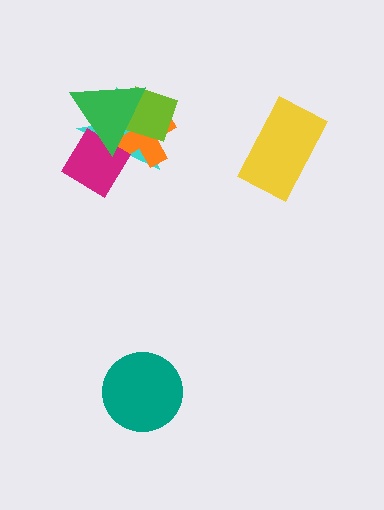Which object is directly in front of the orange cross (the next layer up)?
The magenta diamond is directly in front of the orange cross.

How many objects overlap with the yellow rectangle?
0 objects overlap with the yellow rectangle.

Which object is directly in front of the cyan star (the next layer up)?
The orange cross is directly in front of the cyan star.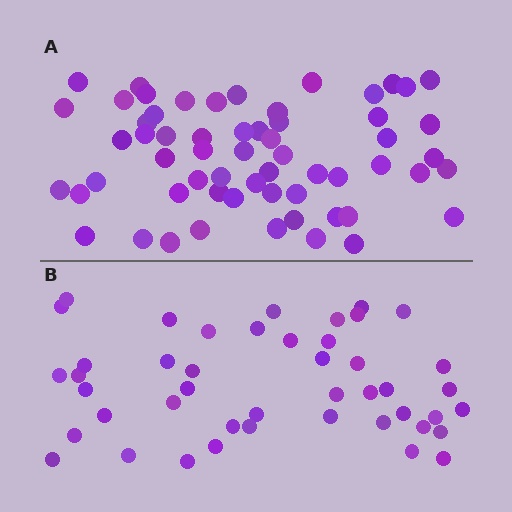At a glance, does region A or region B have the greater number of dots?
Region A (the top region) has more dots.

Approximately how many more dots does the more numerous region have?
Region A has approximately 15 more dots than region B.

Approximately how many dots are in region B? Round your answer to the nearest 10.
About 40 dots. (The exact count is 45, which rounds to 40.)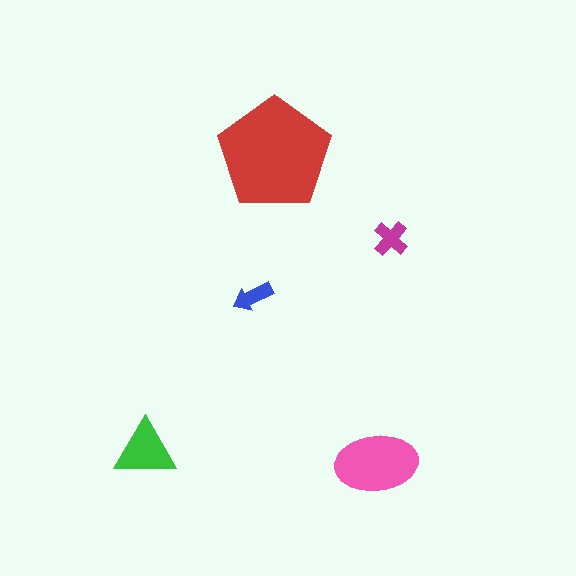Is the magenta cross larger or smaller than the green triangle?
Smaller.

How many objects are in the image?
There are 5 objects in the image.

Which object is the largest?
The red pentagon.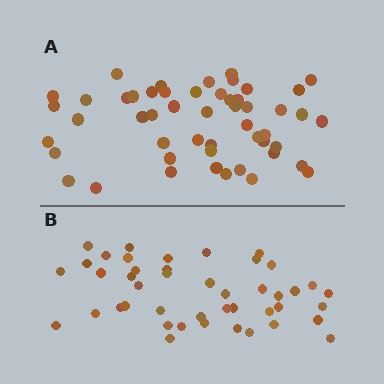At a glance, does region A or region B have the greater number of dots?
Region A (the top region) has more dots.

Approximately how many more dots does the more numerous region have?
Region A has roughly 8 or so more dots than region B.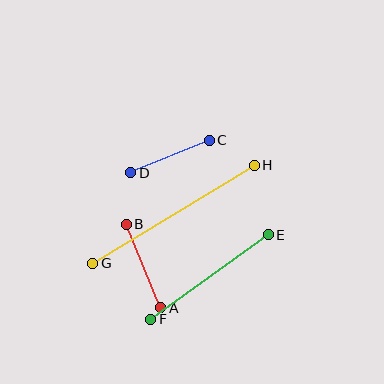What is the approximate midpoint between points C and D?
The midpoint is at approximately (170, 156) pixels.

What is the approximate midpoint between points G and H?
The midpoint is at approximately (174, 214) pixels.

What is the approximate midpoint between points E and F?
The midpoint is at approximately (209, 277) pixels.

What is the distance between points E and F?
The distance is approximately 145 pixels.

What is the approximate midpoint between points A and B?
The midpoint is at approximately (144, 266) pixels.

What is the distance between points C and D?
The distance is approximately 85 pixels.